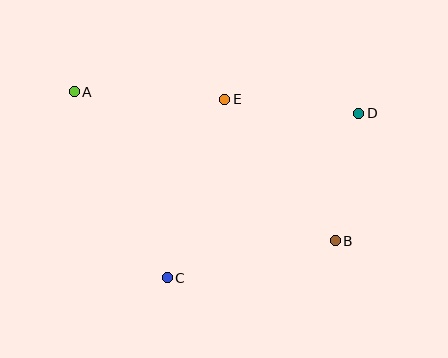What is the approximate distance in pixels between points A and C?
The distance between A and C is approximately 208 pixels.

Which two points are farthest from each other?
Points A and B are farthest from each other.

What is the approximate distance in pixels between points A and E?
The distance between A and E is approximately 151 pixels.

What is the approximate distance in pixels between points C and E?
The distance between C and E is approximately 187 pixels.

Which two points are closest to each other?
Points B and D are closest to each other.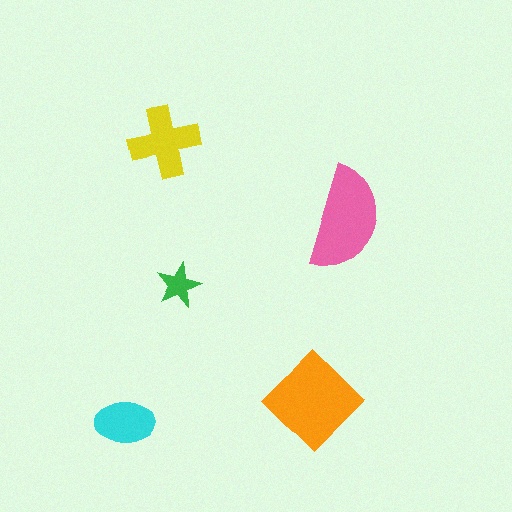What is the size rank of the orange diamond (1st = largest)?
1st.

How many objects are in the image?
There are 5 objects in the image.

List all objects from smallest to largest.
The green star, the cyan ellipse, the yellow cross, the pink semicircle, the orange diamond.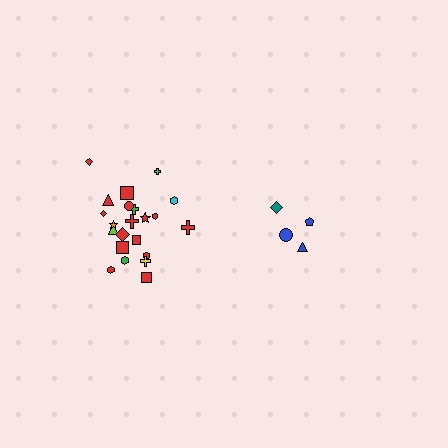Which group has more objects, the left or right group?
The left group.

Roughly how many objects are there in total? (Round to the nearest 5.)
Roughly 25 objects in total.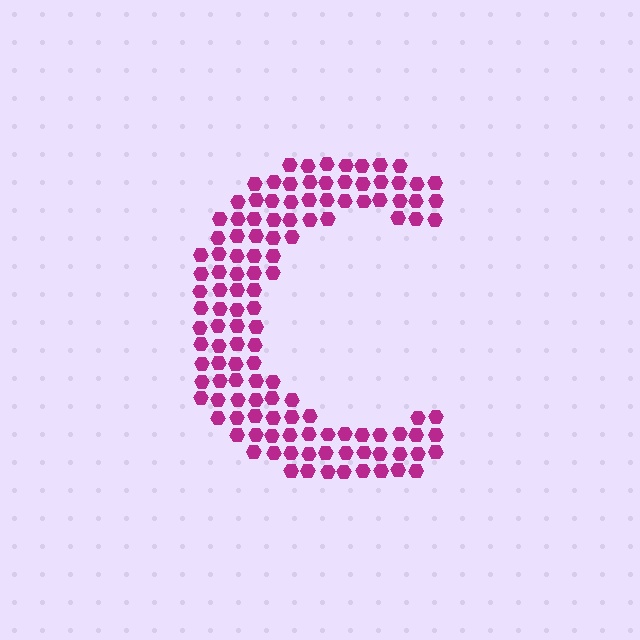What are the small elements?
The small elements are hexagons.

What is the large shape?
The large shape is the letter C.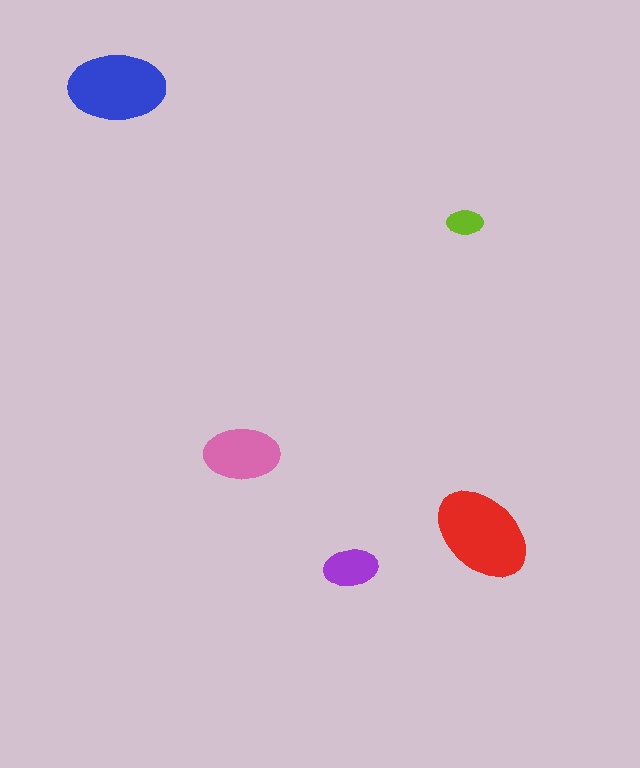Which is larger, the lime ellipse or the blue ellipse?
The blue one.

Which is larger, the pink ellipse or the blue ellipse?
The blue one.